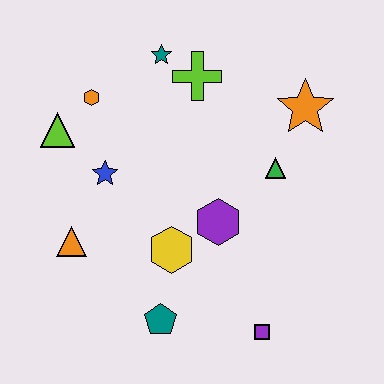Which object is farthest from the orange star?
The orange triangle is farthest from the orange star.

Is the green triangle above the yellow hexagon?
Yes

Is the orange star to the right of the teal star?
Yes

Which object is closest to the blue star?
The lime triangle is closest to the blue star.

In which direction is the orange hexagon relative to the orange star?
The orange hexagon is to the left of the orange star.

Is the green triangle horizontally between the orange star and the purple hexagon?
Yes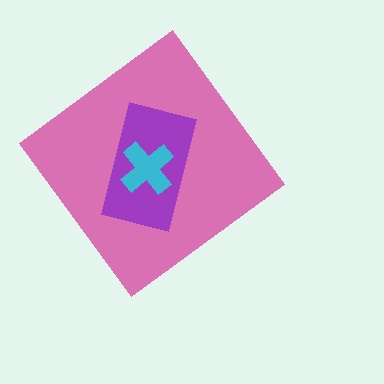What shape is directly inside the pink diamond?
The purple rectangle.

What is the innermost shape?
The cyan cross.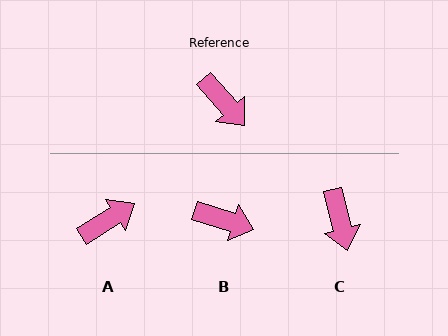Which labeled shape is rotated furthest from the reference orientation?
A, about 81 degrees away.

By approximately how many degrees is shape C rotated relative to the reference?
Approximately 27 degrees clockwise.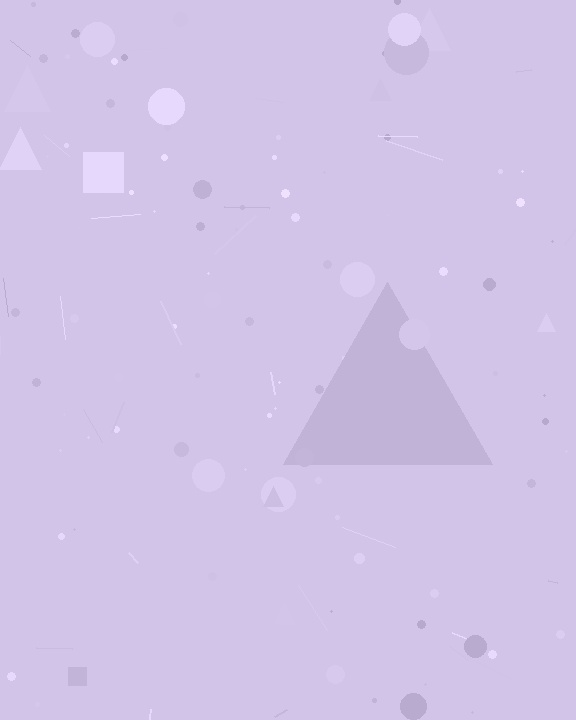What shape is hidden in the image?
A triangle is hidden in the image.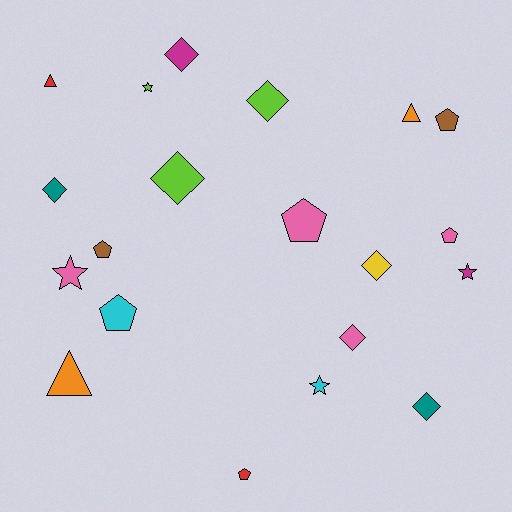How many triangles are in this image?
There are 3 triangles.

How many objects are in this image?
There are 20 objects.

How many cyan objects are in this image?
There are 2 cyan objects.